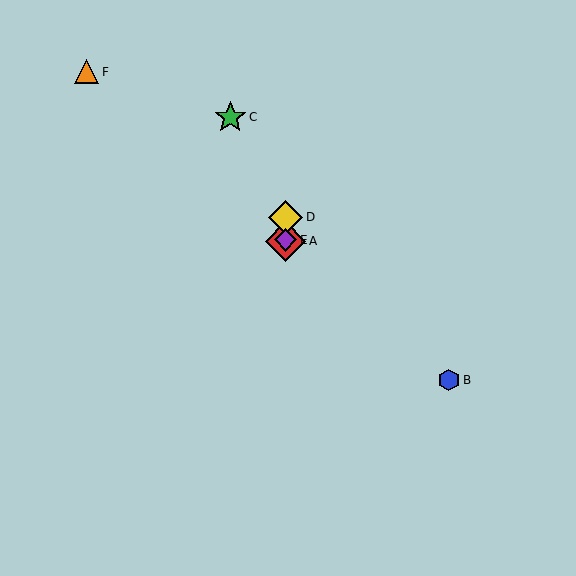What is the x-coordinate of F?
Object F is at x≈87.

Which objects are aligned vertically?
Objects A, D, E are aligned vertically.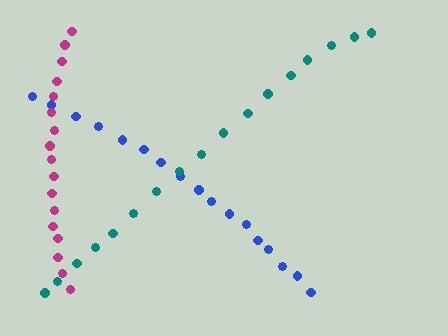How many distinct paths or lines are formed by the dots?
There are 3 distinct paths.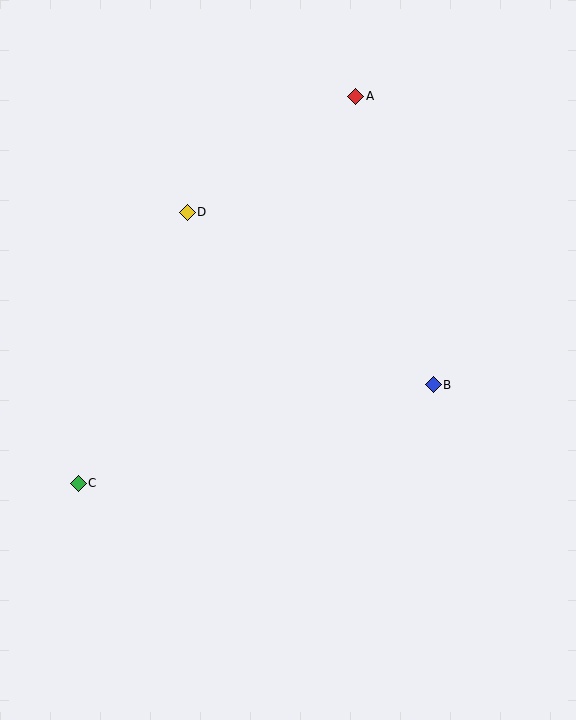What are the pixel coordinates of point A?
Point A is at (356, 96).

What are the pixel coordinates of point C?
Point C is at (78, 483).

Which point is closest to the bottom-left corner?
Point C is closest to the bottom-left corner.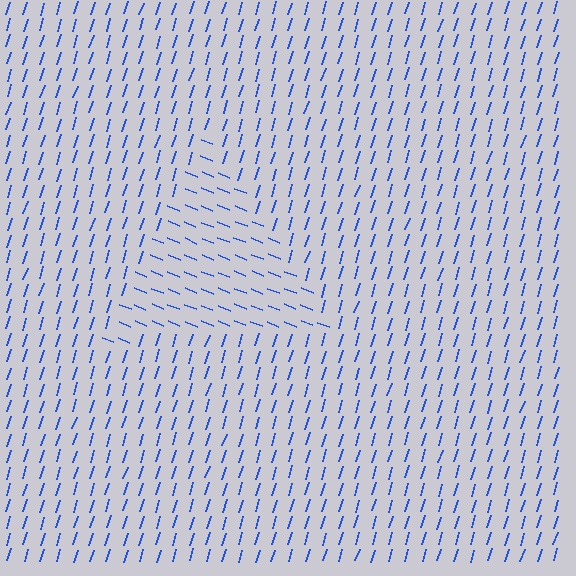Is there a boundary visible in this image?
Yes, there is a texture boundary formed by a change in line orientation.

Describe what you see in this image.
The image is filled with small blue line segments. A triangle region in the image has lines oriented differently from the surrounding lines, creating a visible texture boundary.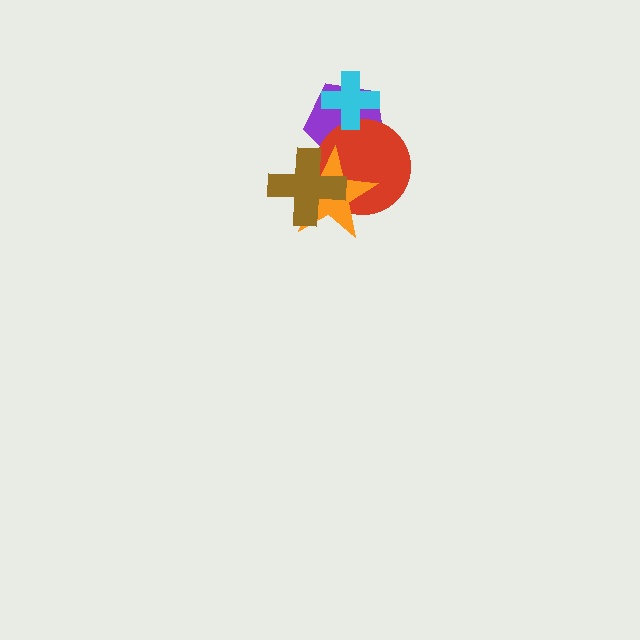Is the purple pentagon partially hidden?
Yes, it is partially covered by another shape.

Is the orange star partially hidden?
Yes, it is partially covered by another shape.